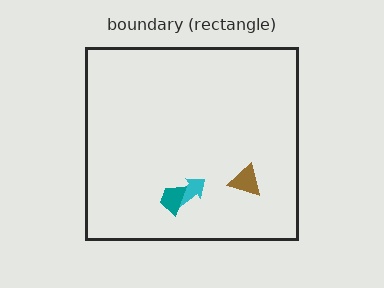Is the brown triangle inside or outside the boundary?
Inside.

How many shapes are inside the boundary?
3 inside, 0 outside.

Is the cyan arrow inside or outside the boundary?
Inside.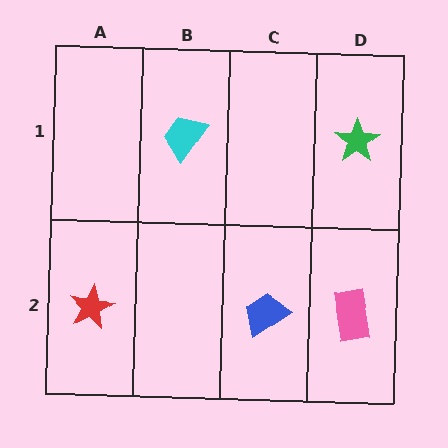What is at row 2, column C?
A blue trapezoid.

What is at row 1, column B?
A cyan trapezoid.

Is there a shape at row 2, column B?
No, that cell is empty.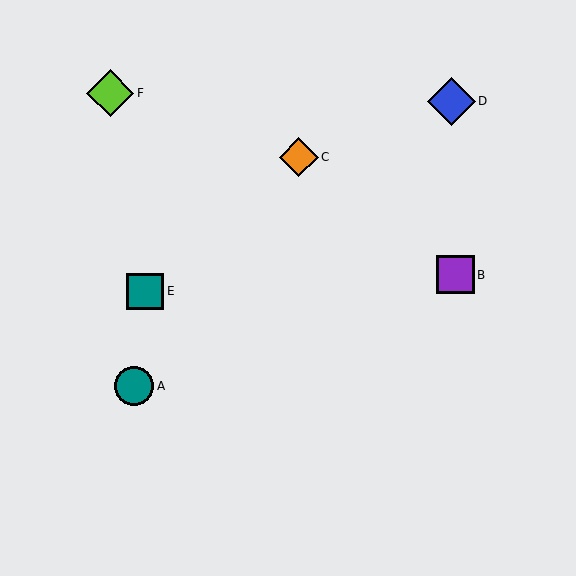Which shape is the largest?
The blue diamond (labeled D) is the largest.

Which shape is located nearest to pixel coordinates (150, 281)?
The teal square (labeled E) at (145, 291) is nearest to that location.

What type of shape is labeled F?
Shape F is a lime diamond.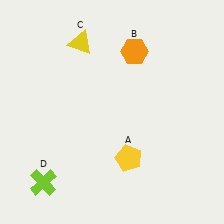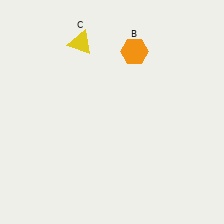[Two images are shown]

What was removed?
The yellow pentagon (A), the lime cross (D) were removed in Image 2.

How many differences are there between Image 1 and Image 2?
There are 2 differences between the two images.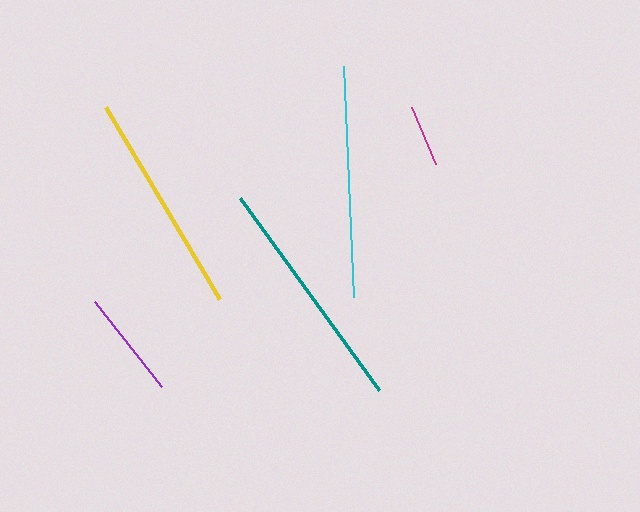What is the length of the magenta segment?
The magenta segment is approximately 62 pixels long.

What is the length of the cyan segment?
The cyan segment is approximately 231 pixels long.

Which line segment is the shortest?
The magenta line is the shortest at approximately 62 pixels.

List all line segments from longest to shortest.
From longest to shortest: teal, cyan, yellow, purple, magenta.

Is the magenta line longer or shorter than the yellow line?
The yellow line is longer than the magenta line.